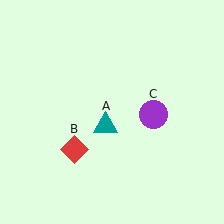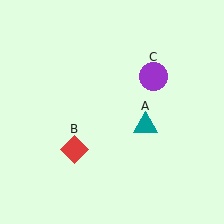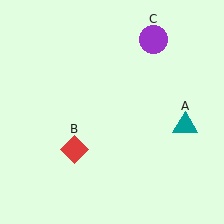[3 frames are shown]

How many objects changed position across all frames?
2 objects changed position: teal triangle (object A), purple circle (object C).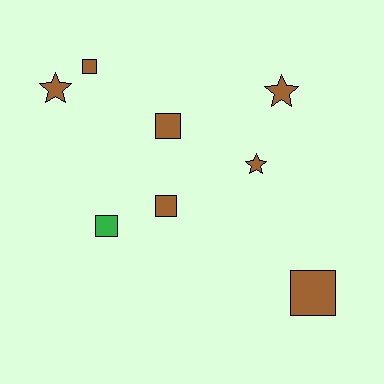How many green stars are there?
There are no green stars.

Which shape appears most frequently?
Square, with 5 objects.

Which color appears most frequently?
Brown, with 7 objects.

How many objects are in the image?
There are 8 objects.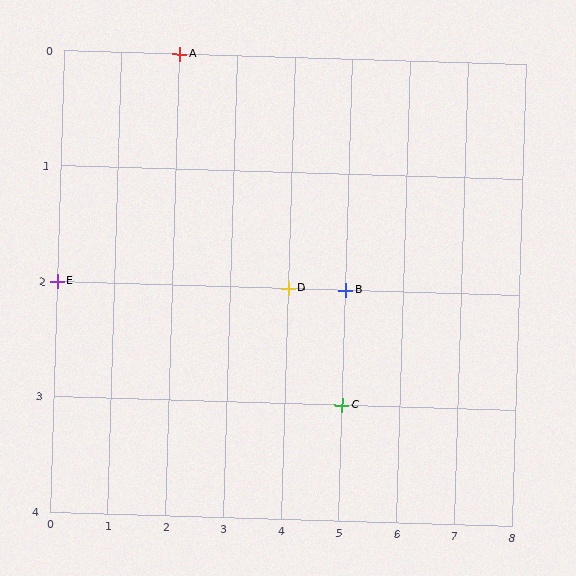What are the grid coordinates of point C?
Point C is at grid coordinates (5, 3).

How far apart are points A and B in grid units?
Points A and B are 3 columns and 2 rows apart (about 3.6 grid units diagonally).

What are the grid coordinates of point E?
Point E is at grid coordinates (0, 2).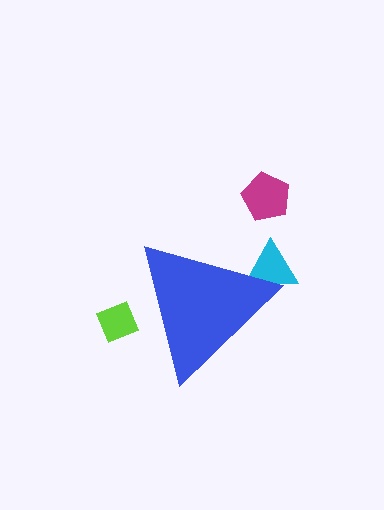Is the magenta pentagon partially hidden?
No, the magenta pentagon is fully visible.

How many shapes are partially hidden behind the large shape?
2 shapes are partially hidden.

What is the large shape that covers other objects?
A blue triangle.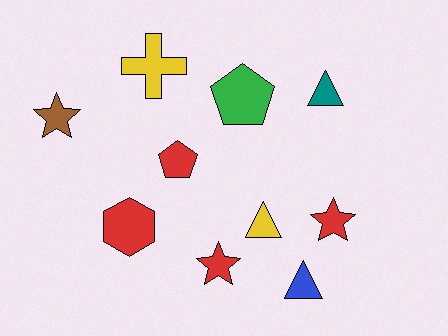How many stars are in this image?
There are 3 stars.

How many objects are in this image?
There are 10 objects.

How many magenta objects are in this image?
There are no magenta objects.